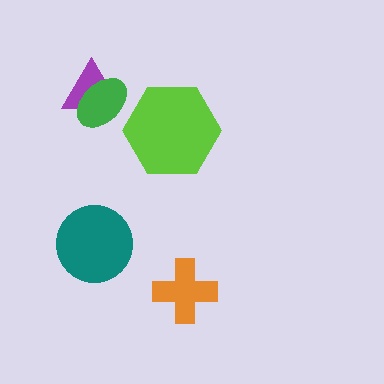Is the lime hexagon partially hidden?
No, no other shape covers it.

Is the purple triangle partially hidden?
Yes, it is partially covered by another shape.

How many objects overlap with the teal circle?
0 objects overlap with the teal circle.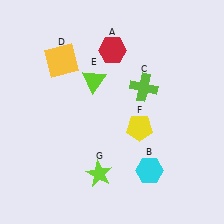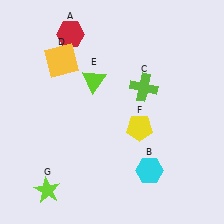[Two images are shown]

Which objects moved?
The objects that moved are: the red hexagon (A), the lime star (G).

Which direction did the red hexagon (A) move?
The red hexagon (A) moved left.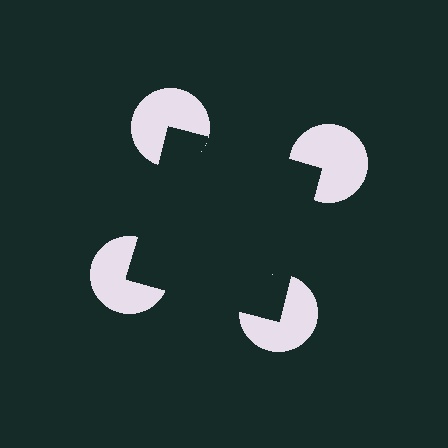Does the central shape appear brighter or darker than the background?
It typically appears slightly darker than the background, even though no actual brightness change is drawn.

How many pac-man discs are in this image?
There are 4 — one at each vertex of the illusory square.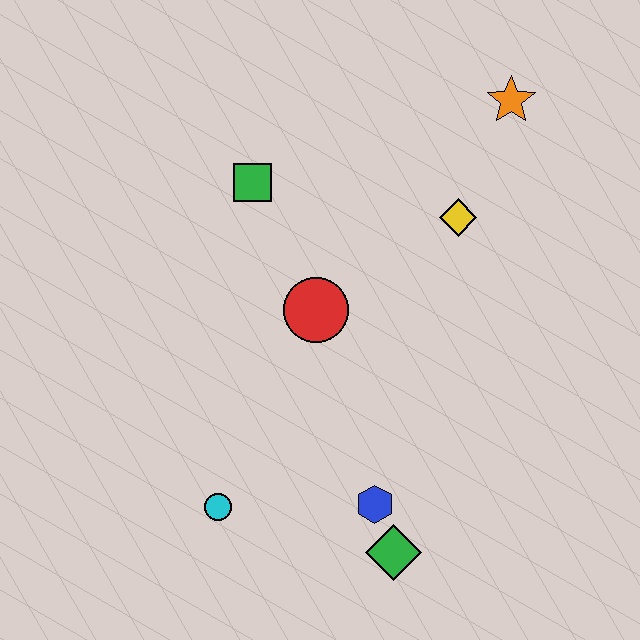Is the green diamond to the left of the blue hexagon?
No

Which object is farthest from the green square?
The green diamond is farthest from the green square.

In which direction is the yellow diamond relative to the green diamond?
The yellow diamond is above the green diamond.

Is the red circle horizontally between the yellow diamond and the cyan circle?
Yes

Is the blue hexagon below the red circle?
Yes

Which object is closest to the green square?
The red circle is closest to the green square.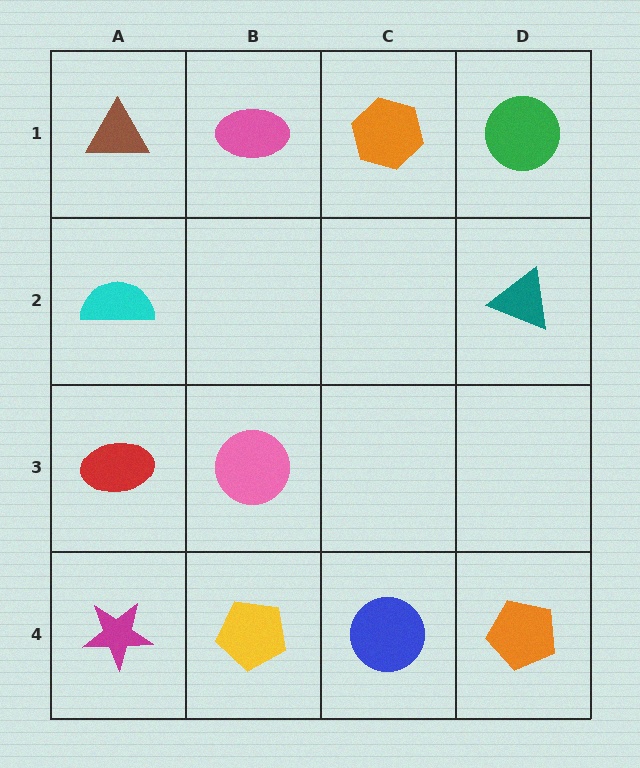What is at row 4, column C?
A blue circle.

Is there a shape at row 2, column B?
No, that cell is empty.